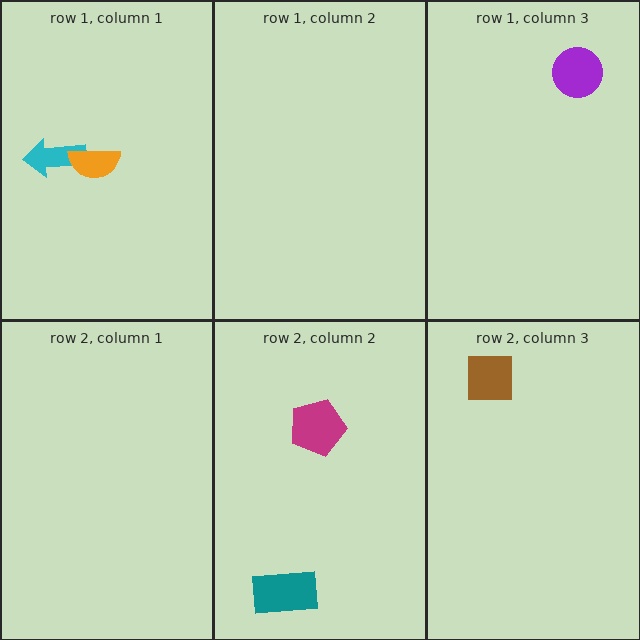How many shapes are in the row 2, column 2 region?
2.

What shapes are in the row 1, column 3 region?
The purple circle.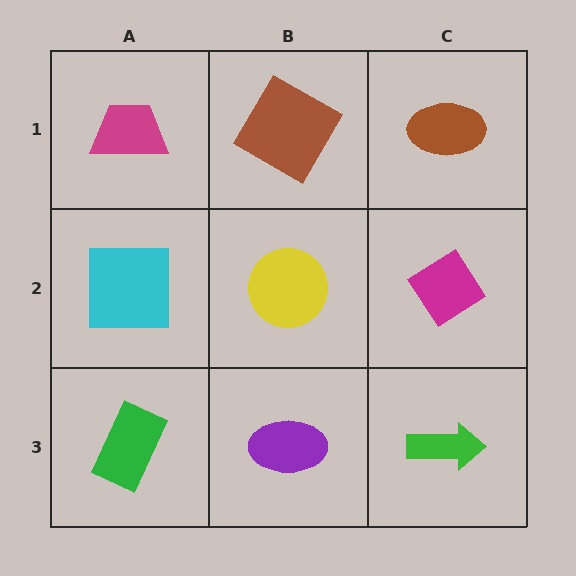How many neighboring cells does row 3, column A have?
2.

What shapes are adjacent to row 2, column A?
A magenta trapezoid (row 1, column A), a green rectangle (row 3, column A), a yellow circle (row 2, column B).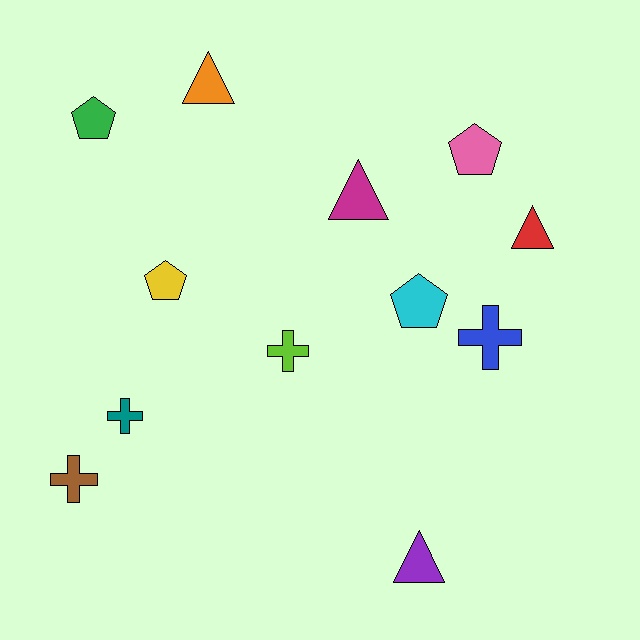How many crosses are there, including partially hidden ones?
There are 4 crosses.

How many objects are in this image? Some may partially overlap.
There are 12 objects.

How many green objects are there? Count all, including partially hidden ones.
There is 1 green object.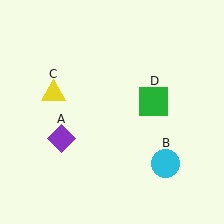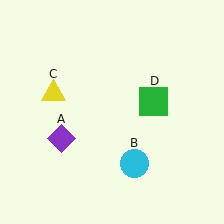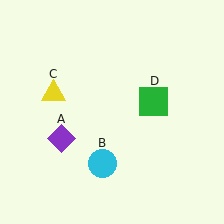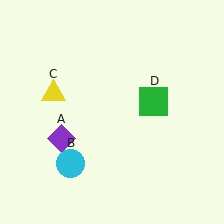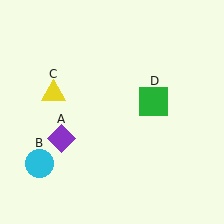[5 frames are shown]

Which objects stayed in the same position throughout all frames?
Purple diamond (object A) and yellow triangle (object C) and green square (object D) remained stationary.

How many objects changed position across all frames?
1 object changed position: cyan circle (object B).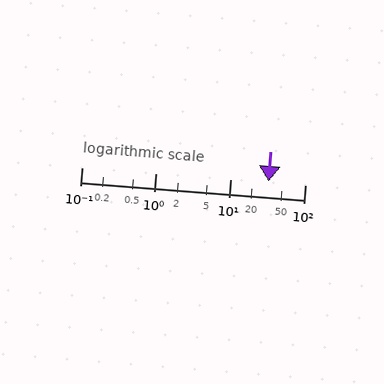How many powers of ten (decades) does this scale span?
The scale spans 3 decades, from 0.1 to 100.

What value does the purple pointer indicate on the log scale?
The pointer indicates approximately 32.